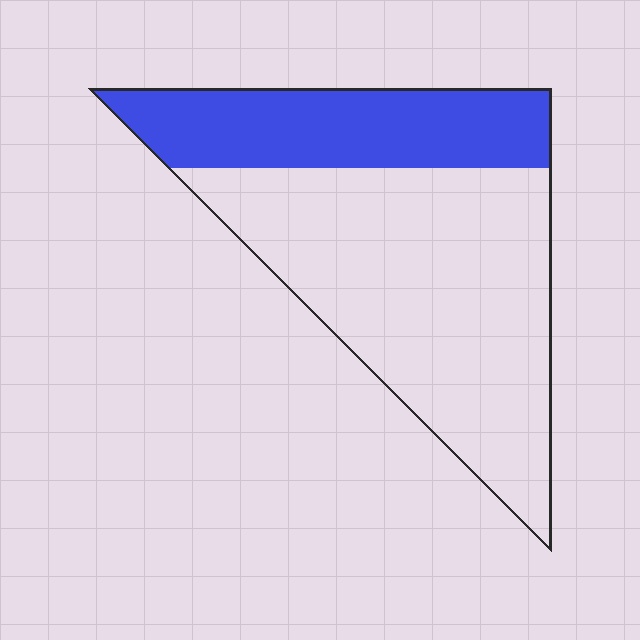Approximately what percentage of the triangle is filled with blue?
Approximately 30%.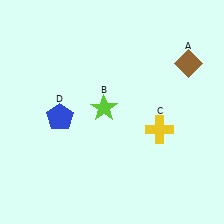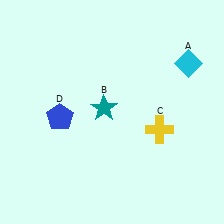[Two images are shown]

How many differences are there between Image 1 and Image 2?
There are 2 differences between the two images.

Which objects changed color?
A changed from brown to cyan. B changed from lime to teal.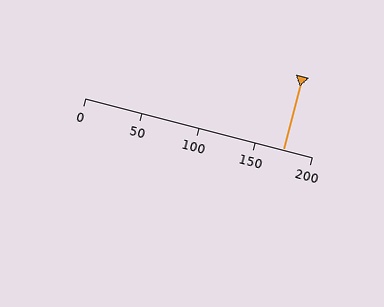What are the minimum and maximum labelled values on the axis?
The axis runs from 0 to 200.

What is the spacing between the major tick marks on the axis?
The major ticks are spaced 50 apart.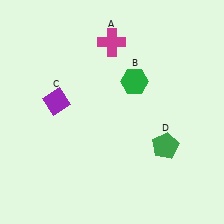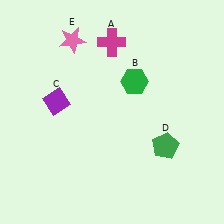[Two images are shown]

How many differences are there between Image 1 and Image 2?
There is 1 difference between the two images.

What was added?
A pink star (E) was added in Image 2.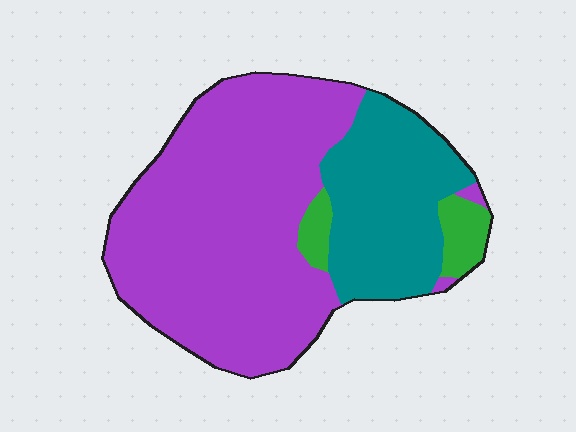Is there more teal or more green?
Teal.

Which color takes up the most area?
Purple, at roughly 65%.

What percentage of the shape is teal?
Teal covers about 25% of the shape.